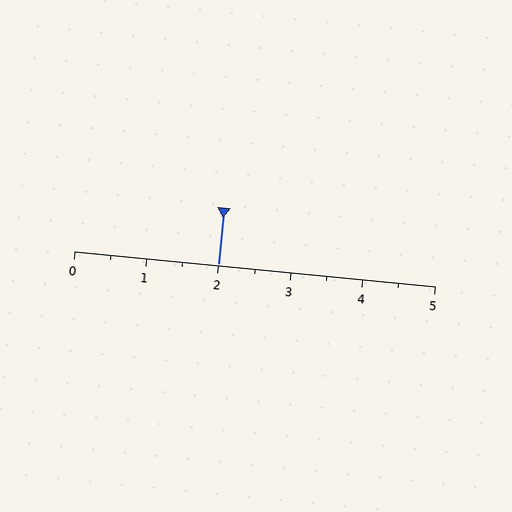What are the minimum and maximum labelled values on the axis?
The axis runs from 0 to 5.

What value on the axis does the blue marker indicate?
The marker indicates approximately 2.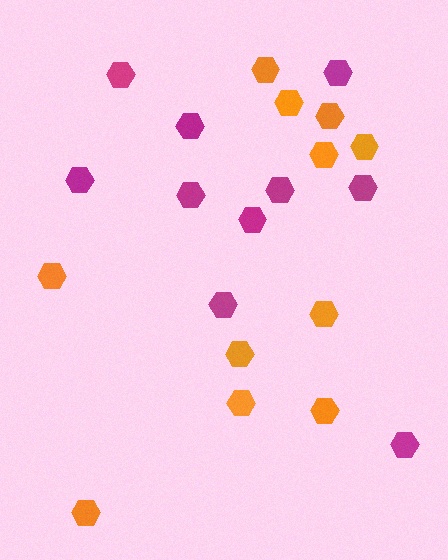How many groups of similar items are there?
There are 2 groups: one group of orange hexagons (11) and one group of magenta hexagons (10).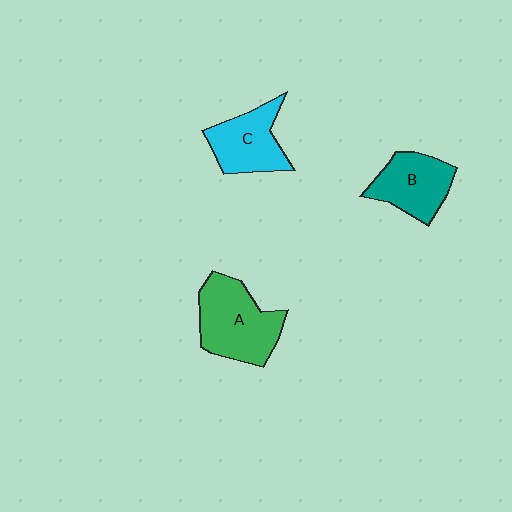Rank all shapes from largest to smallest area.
From largest to smallest: A (green), C (cyan), B (teal).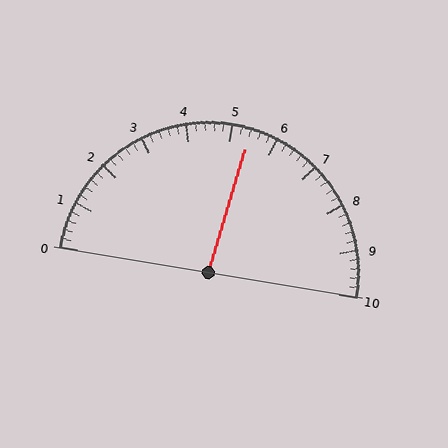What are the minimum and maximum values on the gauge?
The gauge ranges from 0 to 10.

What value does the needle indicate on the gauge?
The needle indicates approximately 5.4.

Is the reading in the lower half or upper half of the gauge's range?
The reading is in the upper half of the range (0 to 10).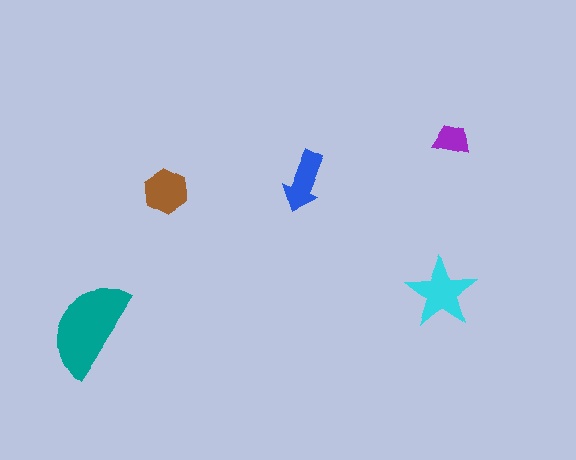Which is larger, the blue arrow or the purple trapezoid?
The blue arrow.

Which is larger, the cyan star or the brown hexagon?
The cyan star.